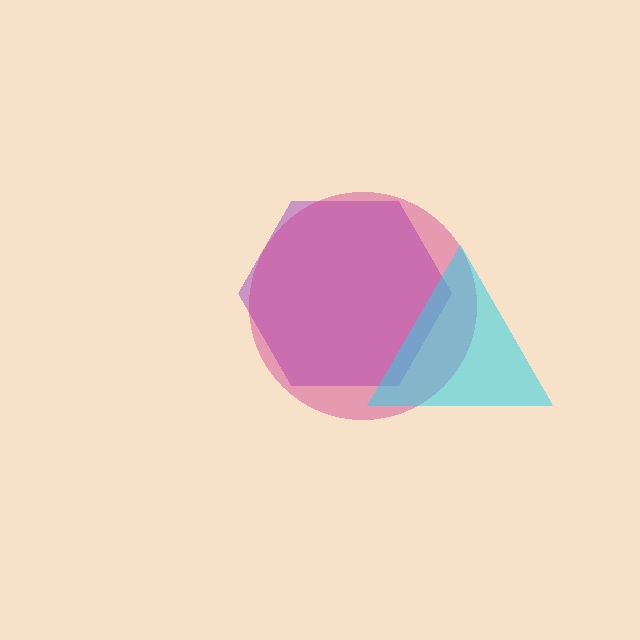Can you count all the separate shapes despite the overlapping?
Yes, there are 3 separate shapes.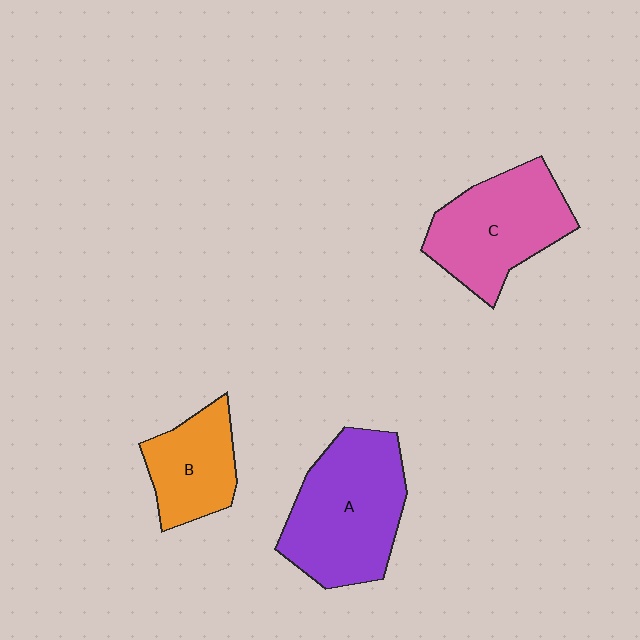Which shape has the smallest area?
Shape B (orange).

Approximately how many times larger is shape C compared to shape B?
Approximately 1.5 times.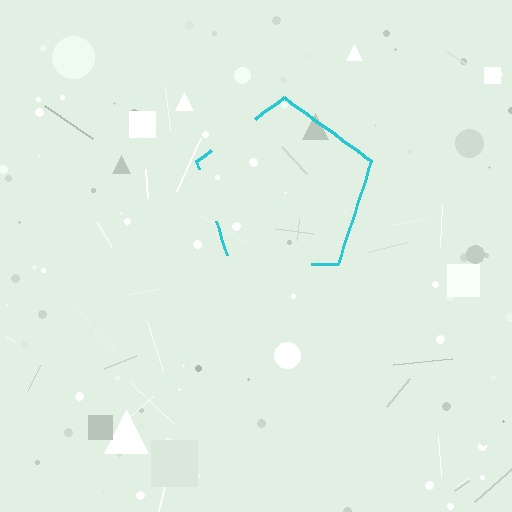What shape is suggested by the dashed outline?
The dashed outline suggests a pentagon.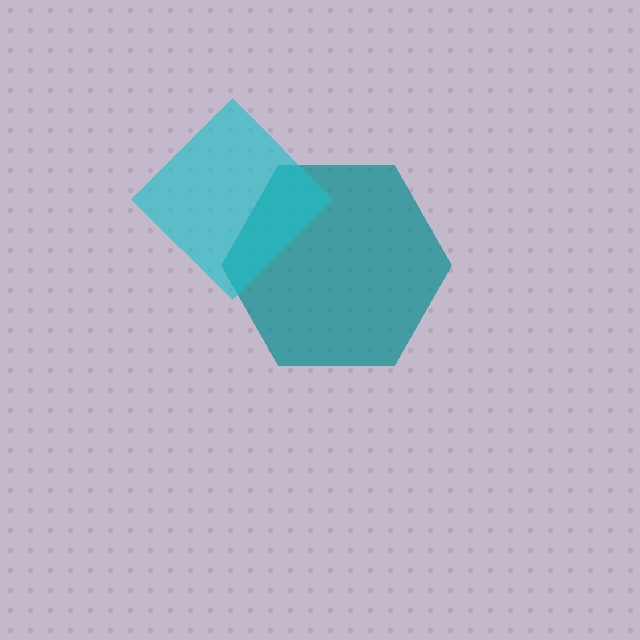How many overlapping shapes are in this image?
There are 2 overlapping shapes in the image.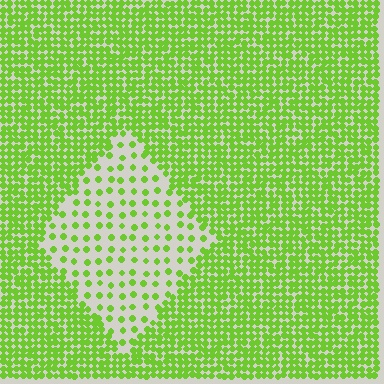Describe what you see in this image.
The image contains small lime elements arranged at two different densities. A diamond-shaped region is visible where the elements are less densely packed than the surrounding area.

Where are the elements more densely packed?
The elements are more densely packed outside the diamond boundary.